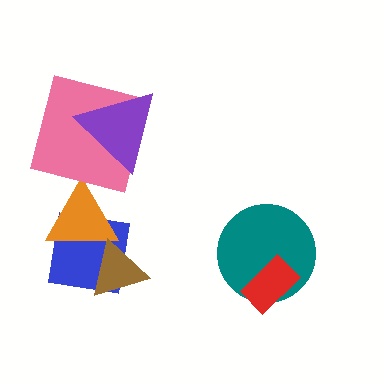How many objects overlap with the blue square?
2 objects overlap with the blue square.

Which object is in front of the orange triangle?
The brown triangle is in front of the orange triangle.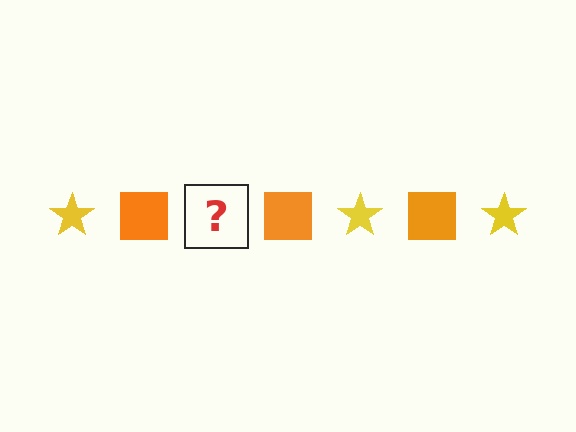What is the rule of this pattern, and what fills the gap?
The rule is that the pattern alternates between yellow star and orange square. The gap should be filled with a yellow star.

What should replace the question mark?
The question mark should be replaced with a yellow star.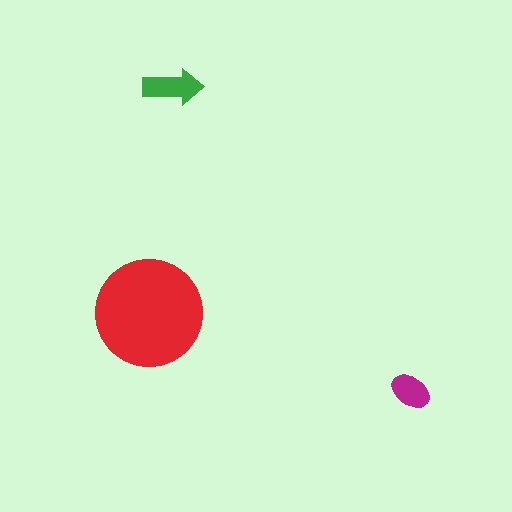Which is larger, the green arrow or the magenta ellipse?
The green arrow.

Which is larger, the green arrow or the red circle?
The red circle.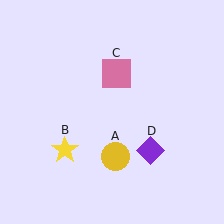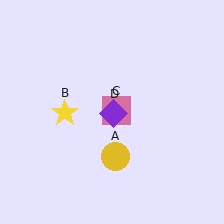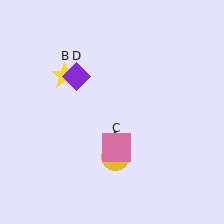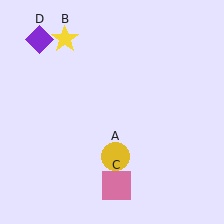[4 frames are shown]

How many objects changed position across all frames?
3 objects changed position: yellow star (object B), pink square (object C), purple diamond (object D).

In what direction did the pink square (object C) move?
The pink square (object C) moved down.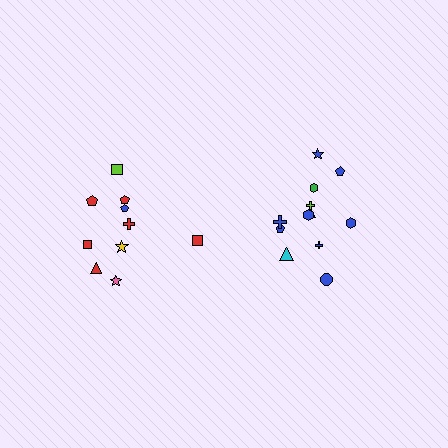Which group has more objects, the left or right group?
The right group.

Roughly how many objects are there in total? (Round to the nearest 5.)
Roughly 20 objects in total.